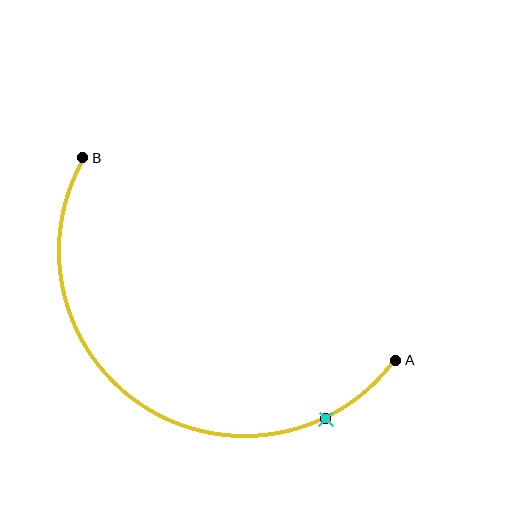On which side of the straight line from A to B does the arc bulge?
The arc bulges below the straight line connecting A and B.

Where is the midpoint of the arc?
The arc midpoint is the point on the curve farthest from the straight line joining A and B. It sits below that line.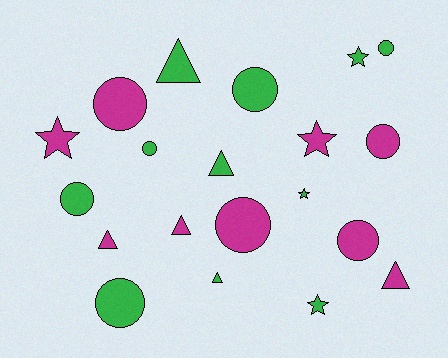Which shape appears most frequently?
Circle, with 9 objects.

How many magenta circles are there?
There are 4 magenta circles.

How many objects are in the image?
There are 20 objects.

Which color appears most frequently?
Green, with 11 objects.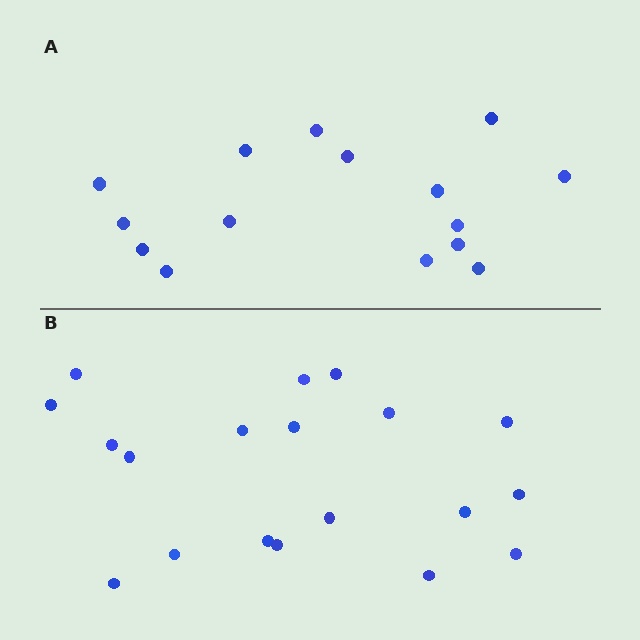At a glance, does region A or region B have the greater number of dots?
Region B (the bottom region) has more dots.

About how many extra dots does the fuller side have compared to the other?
Region B has about 4 more dots than region A.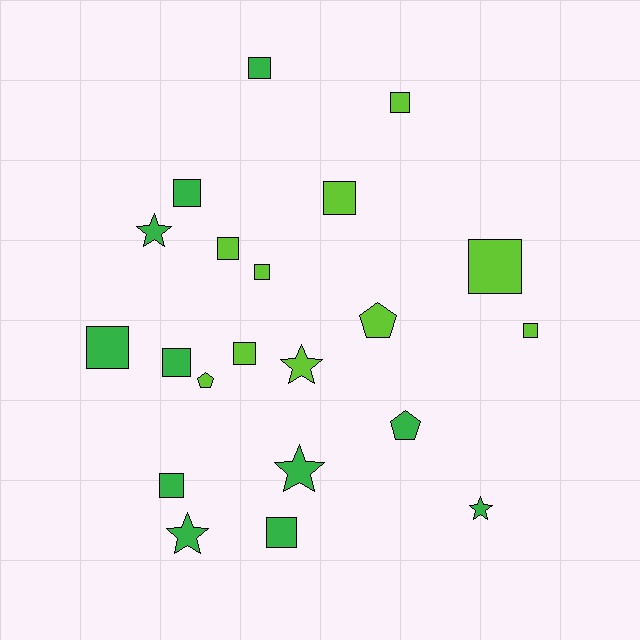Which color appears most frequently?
Green, with 11 objects.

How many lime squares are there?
There are 7 lime squares.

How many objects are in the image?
There are 21 objects.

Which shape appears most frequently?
Square, with 13 objects.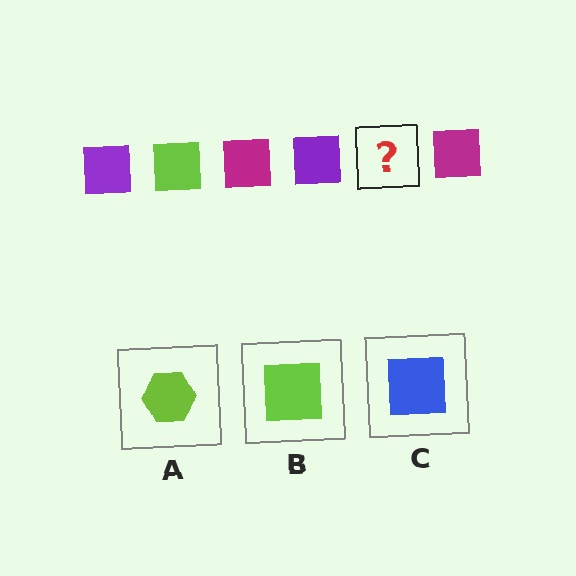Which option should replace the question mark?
Option B.